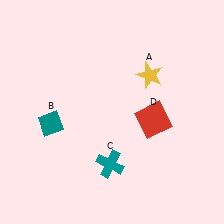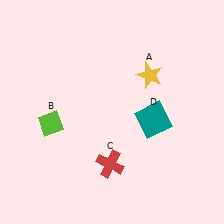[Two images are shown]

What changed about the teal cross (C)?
In Image 1, C is teal. In Image 2, it changed to red.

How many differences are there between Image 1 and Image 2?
There are 3 differences between the two images.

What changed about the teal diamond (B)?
In Image 1, B is teal. In Image 2, it changed to lime.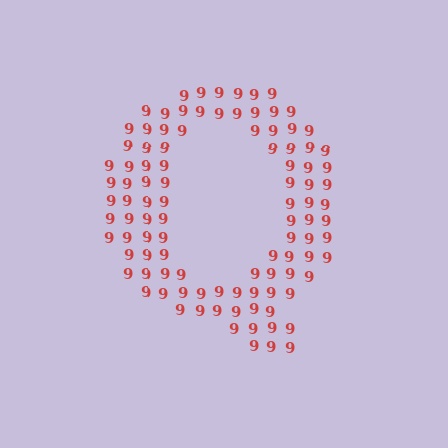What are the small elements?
The small elements are digit 9's.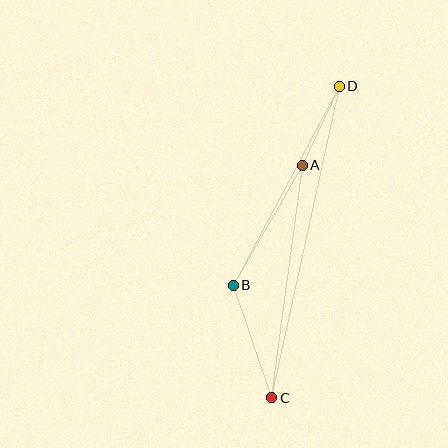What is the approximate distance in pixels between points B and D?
The distance between B and D is approximately 225 pixels.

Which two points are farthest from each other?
Points C and D are farthest from each other.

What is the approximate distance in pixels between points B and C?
The distance between B and C is approximately 119 pixels.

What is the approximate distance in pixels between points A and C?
The distance between A and C is approximately 234 pixels.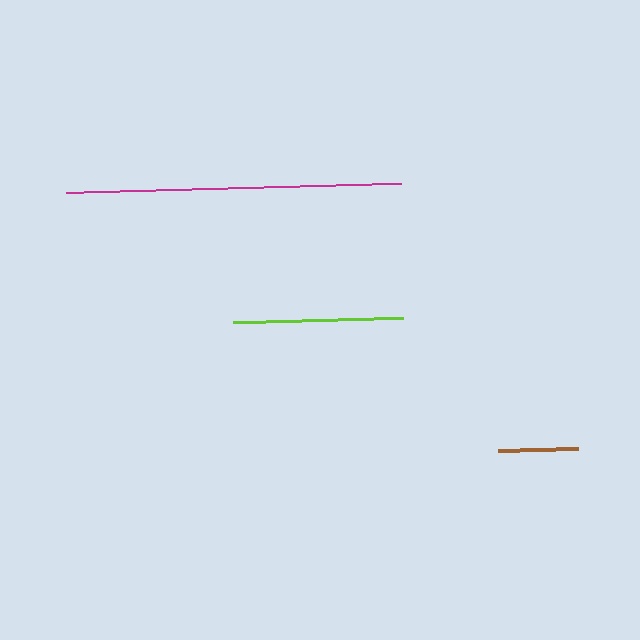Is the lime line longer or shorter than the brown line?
The lime line is longer than the brown line.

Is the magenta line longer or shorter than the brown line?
The magenta line is longer than the brown line.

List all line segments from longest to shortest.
From longest to shortest: magenta, lime, brown.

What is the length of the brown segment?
The brown segment is approximately 80 pixels long.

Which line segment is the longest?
The magenta line is the longest at approximately 334 pixels.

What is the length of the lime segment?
The lime segment is approximately 170 pixels long.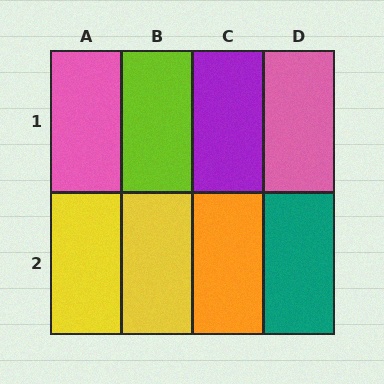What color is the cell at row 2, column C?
Orange.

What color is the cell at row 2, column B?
Yellow.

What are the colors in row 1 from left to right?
Pink, lime, purple, pink.